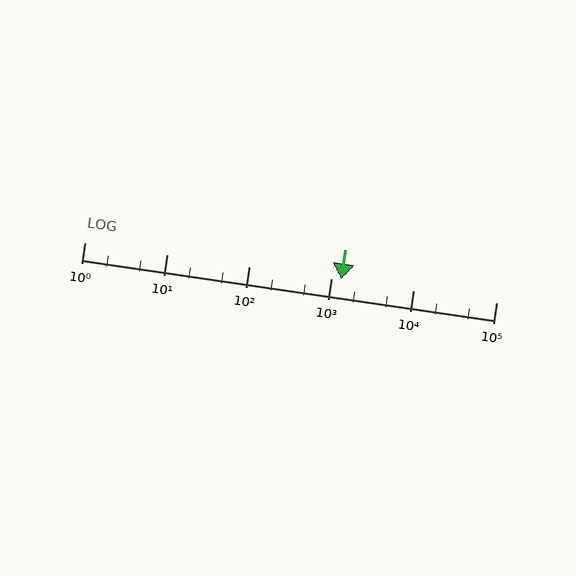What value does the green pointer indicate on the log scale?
The pointer indicates approximately 1300.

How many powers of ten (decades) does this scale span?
The scale spans 5 decades, from 1 to 100000.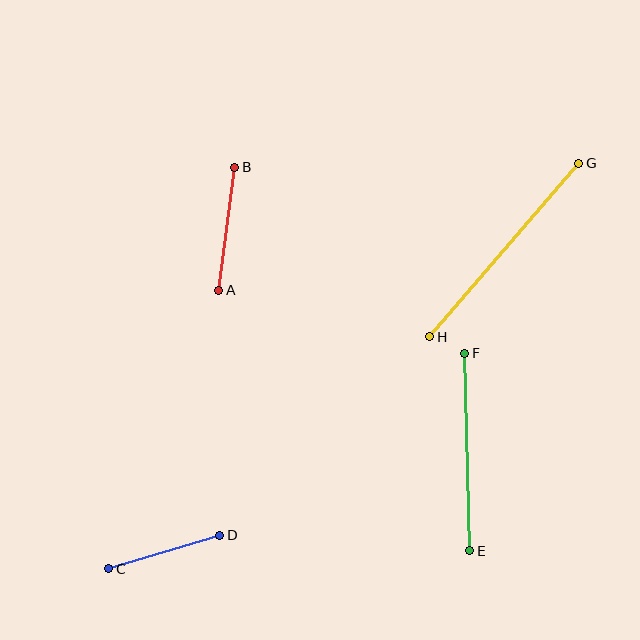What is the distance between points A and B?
The distance is approximately 124 pixels.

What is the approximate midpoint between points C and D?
The midpoint is at approximately (164, 552) pixels.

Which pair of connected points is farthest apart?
Points G and H are farthest apart.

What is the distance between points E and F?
The distance is approximately 198 pixels.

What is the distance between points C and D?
The distance is approximately 116 pixels.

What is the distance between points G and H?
The distance is approximately 229 pixels.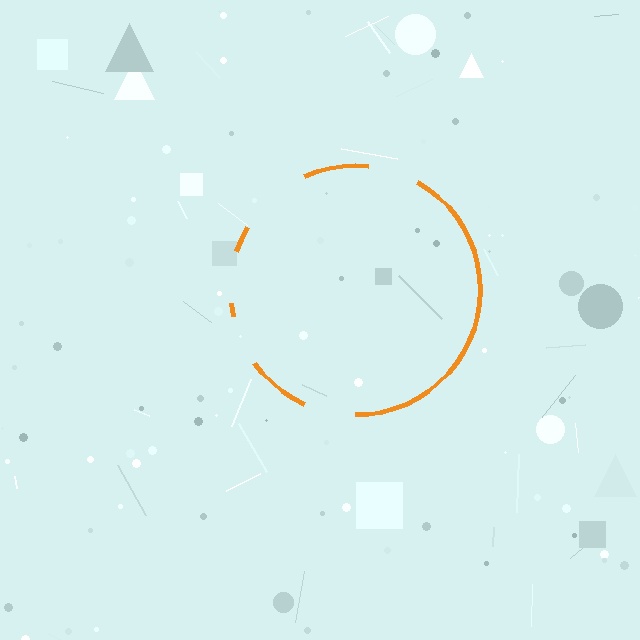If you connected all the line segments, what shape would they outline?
They would outline a circle.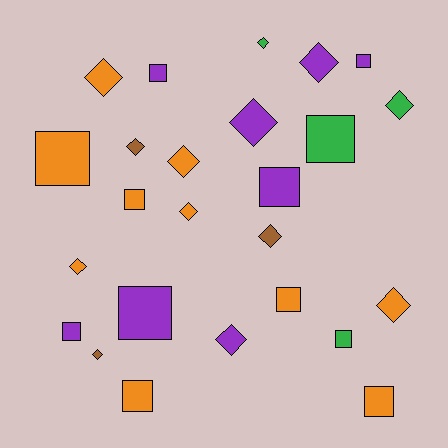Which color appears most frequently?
Orange, with 10 objects.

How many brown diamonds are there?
There are 3 brown diamonds.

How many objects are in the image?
There are 25 objects.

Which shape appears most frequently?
Diamond, with 13 objects.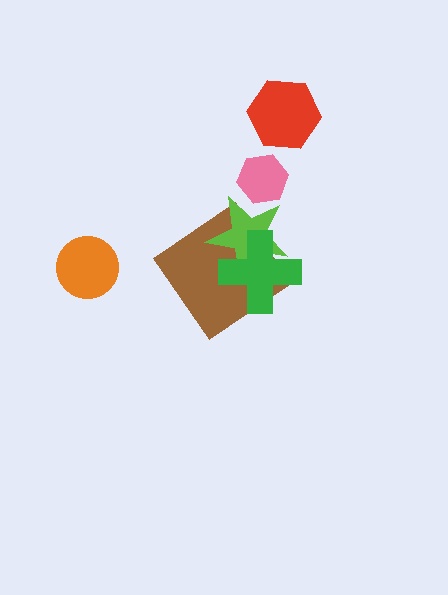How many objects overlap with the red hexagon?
0 objects overlap with the red hexagon.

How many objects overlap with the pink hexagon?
1 object overlaps with the pink hexagon.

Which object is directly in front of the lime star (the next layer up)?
The green cross is directly in front of the lime star.